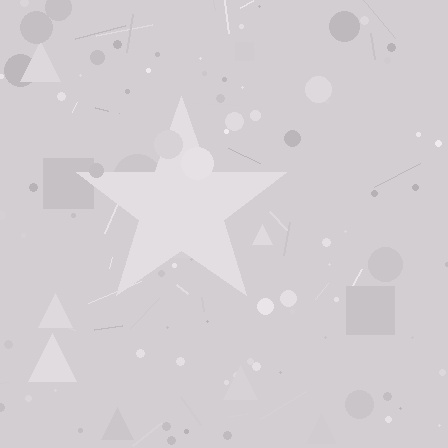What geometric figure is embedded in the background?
A star is embedded in the background.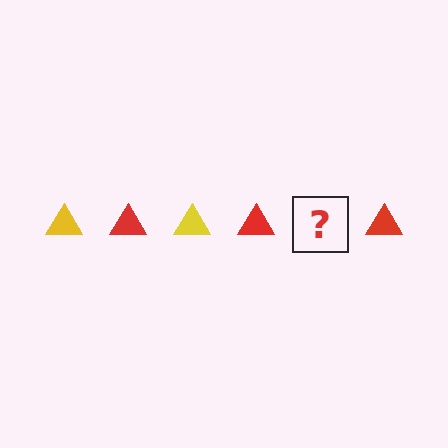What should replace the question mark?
The question mark should be replaced with a yellow triangle.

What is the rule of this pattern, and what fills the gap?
The rule is that the pattern cycles through yellow, red triangles. The gap should be filled with a yellow triangle.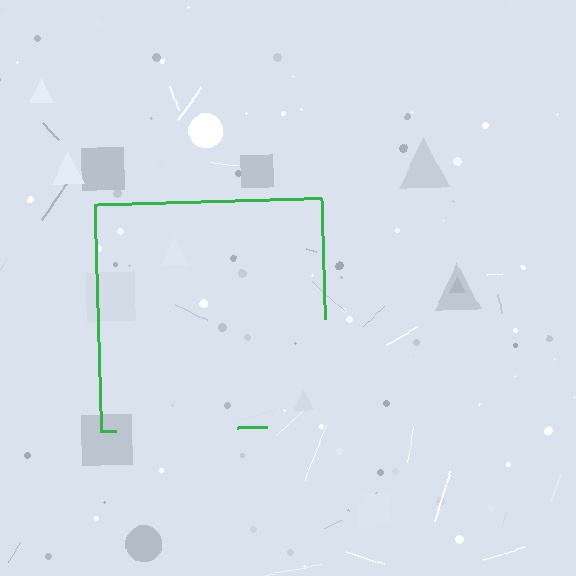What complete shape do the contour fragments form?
The contour fragments form a square.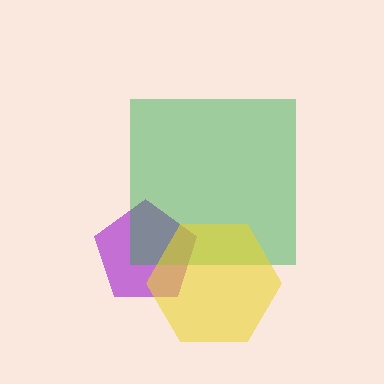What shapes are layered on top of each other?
The layered shapes are: a purple pentagon, a green square, a yellow hexagon.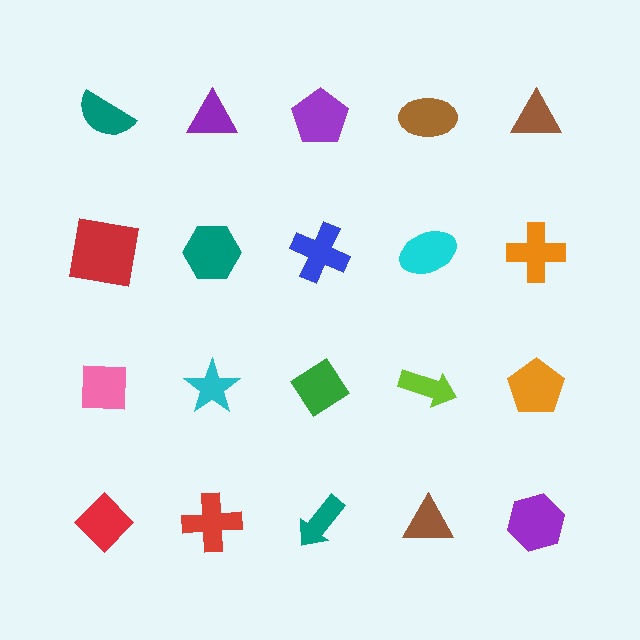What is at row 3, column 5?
An orange pentagon.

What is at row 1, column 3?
A purple pentagon.